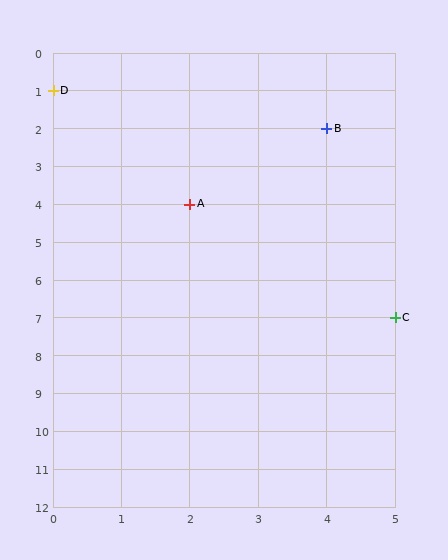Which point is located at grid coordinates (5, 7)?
Point C is at (5, 7).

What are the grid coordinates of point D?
Point D is at grid coordinates (0, 1).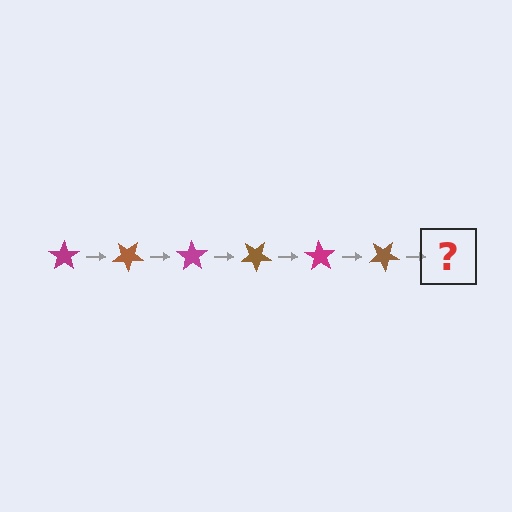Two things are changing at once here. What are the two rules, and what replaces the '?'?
The two rules are that it rotates 35 degrees each step and the color cycles through magenta and brown. The '?' should be a magenta star, rotated 210 degrees from the start.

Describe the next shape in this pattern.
It should be a magenta star, rotated 210 degrees from the start.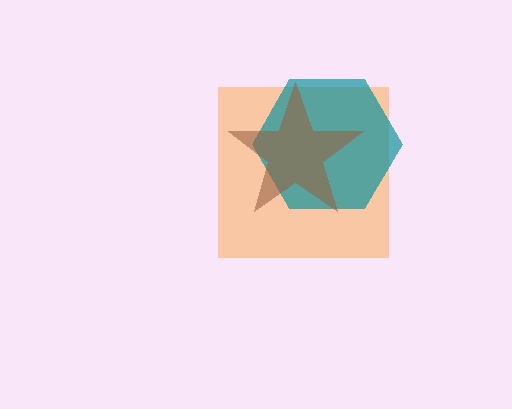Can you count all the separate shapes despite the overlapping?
Yes, there are 3 separate shapes.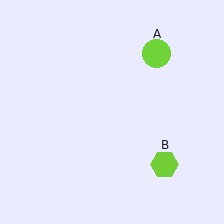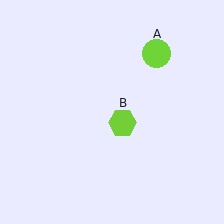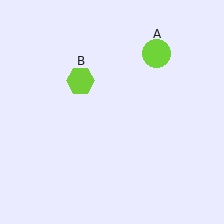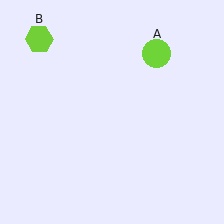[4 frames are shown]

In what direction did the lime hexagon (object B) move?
The lime hexagon (object B) moved up and to the left.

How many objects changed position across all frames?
1 object changed position: lime hexagon (object B).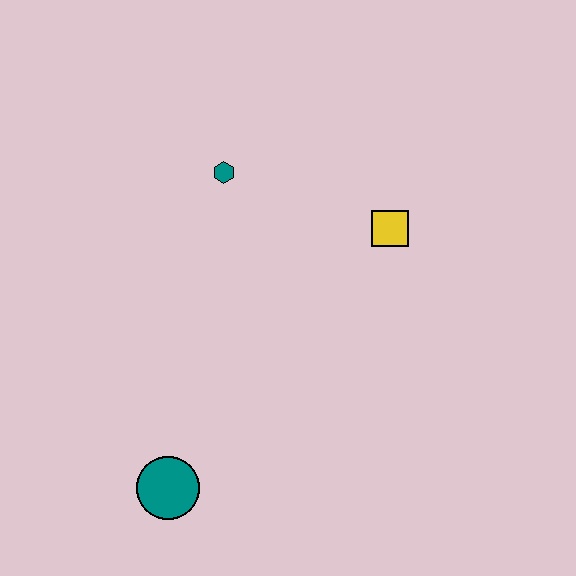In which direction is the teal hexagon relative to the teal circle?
The teal hexagon is above the teal circle.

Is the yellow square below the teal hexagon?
Yes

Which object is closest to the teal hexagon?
The yellow square is closest to the teal hexagon.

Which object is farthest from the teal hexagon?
The teal circle is farthest from the teal hexagon.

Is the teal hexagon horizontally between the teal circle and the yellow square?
Yes